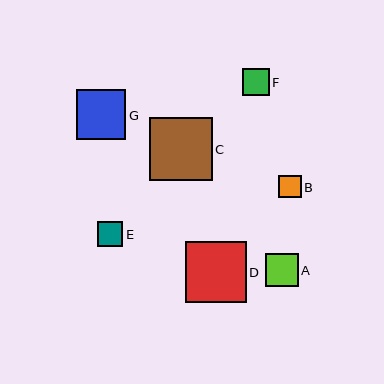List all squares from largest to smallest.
From largest to smallest: C, D, G, A, F, E, B.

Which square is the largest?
Square C is the largest with a size of approximately 63 pixels.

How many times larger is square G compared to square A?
Square G is approximately 1.5 times the size of square A.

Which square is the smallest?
Square B is the smallest with a size of approximately 22 pixels.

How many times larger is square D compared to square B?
Square D is approximately 2.7 times the size of square B.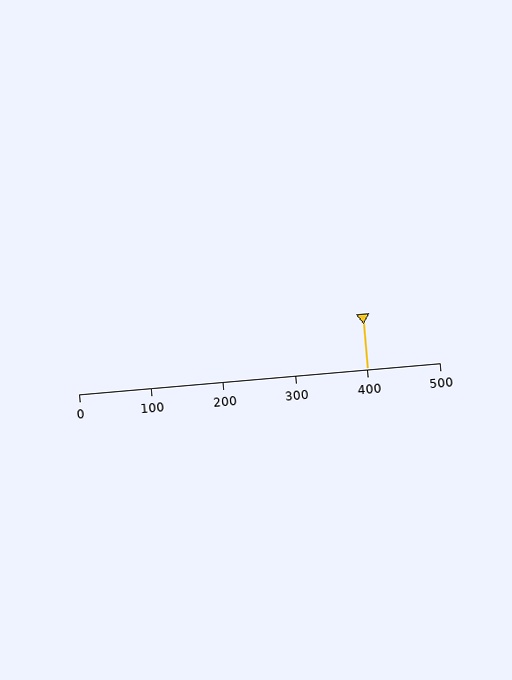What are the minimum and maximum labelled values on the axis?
The axis runs from 0 to 500.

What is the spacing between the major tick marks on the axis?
The major ticks are spaced 100 apart.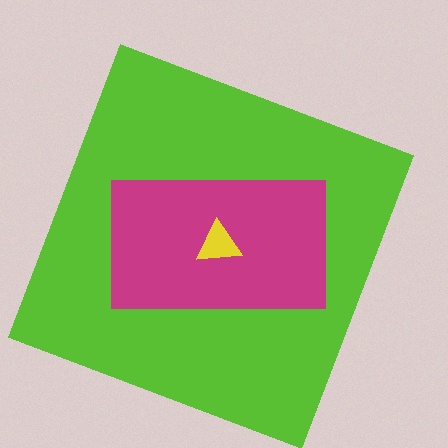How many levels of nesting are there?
3.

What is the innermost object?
The yellow triangle.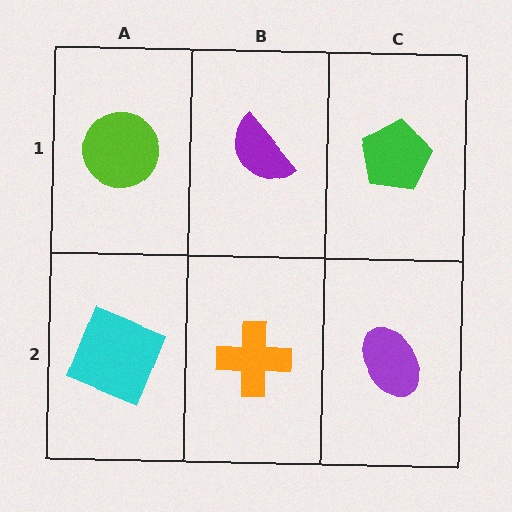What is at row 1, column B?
A purple semicircle.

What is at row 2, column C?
A purple ellipse.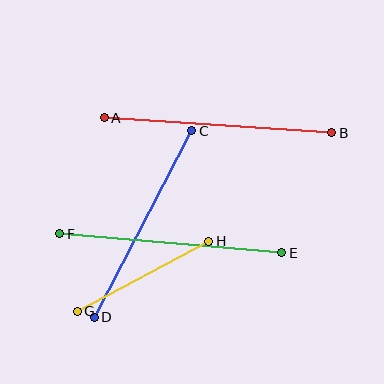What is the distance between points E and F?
The distance is approximately 222 pixels.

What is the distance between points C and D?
The distance is approximately 211 pixels.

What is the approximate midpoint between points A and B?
The midpoint is at approximately (218, 125) pixels.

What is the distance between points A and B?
The distance is approximately 228 pixels.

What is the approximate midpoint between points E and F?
The midpoint is at approximately (171, 243) pixels.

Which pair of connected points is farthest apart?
Points A and B are farthest apart.